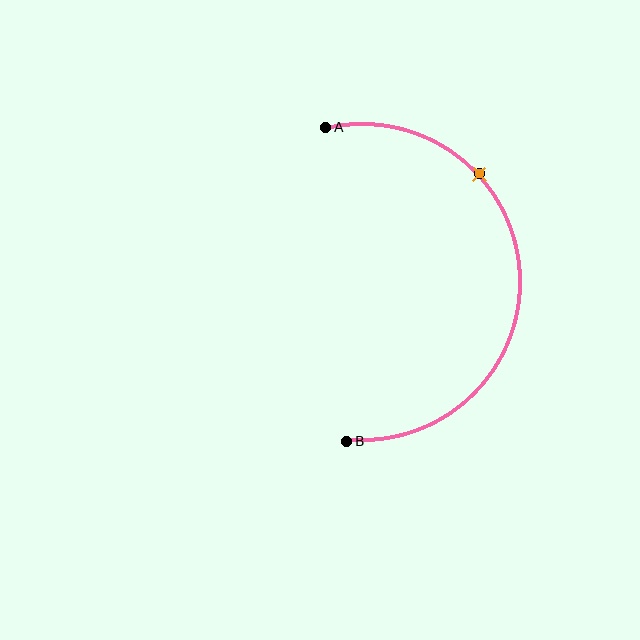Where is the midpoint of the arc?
The arc midpoint is the point on the curve farthest from the straight line joining A and B. It sits to the right of that line.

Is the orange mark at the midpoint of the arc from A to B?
No. The orange mark lies on the arc but is closer to endpoint A. The arc midpoint would be at the point on the curve equidistant along the arc from both A and B.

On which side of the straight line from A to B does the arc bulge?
The arc bulges to the right of the straight line connecting A and B.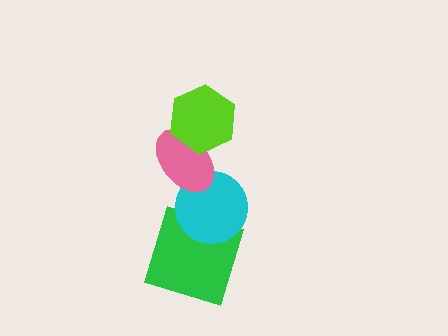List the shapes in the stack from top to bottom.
From top to bottom: the lime hexagon, the pink ellipse, the cyan circle, the green square.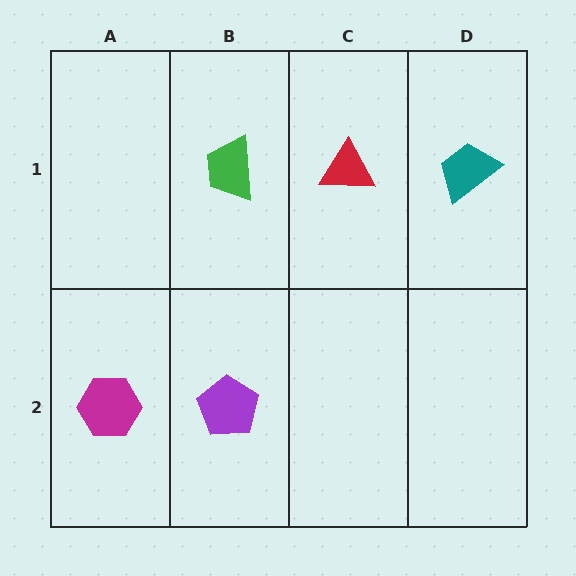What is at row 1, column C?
A red triangle.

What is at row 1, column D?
A teal trapezoid.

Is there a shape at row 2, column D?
No, that cell is empty.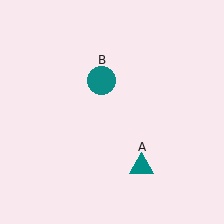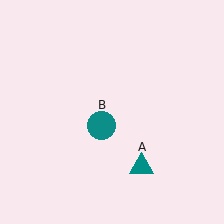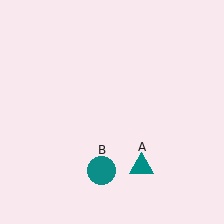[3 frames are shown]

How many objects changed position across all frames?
1 object changed position: teal circle (object B).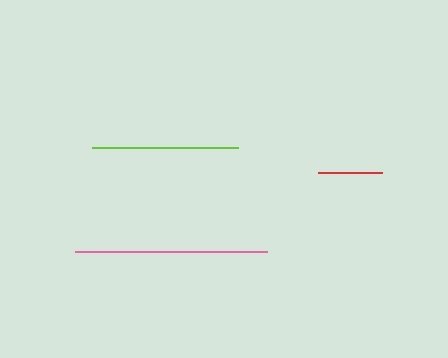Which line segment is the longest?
The pink line is the longest at approximately 193 pixels.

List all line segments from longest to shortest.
From longest to shortest: pink, lime, red.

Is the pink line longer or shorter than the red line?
The pink line is longer than the red line.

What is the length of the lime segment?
The lime segment is approximately 147 pixels long.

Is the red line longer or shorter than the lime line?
The lime line is longer than the red line.